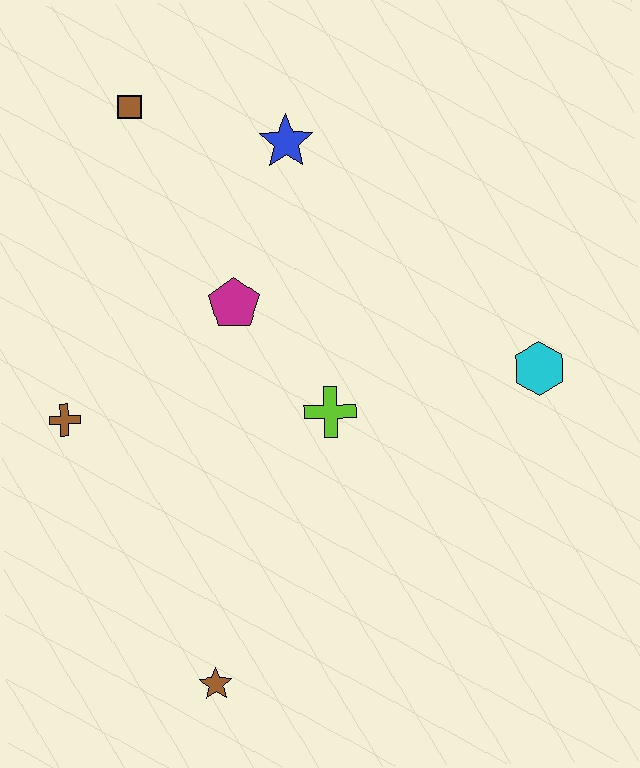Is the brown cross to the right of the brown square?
No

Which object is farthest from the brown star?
The brown square is farthest from the brown star.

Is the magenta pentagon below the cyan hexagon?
No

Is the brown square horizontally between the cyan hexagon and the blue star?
No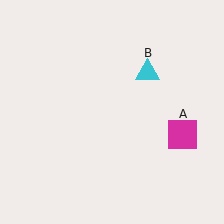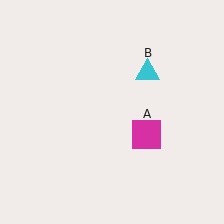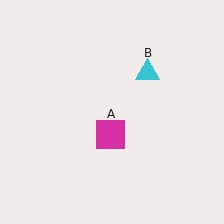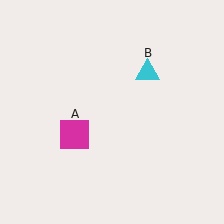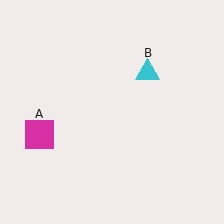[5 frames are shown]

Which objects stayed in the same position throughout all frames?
Cyan triangle (object B) remained stationary.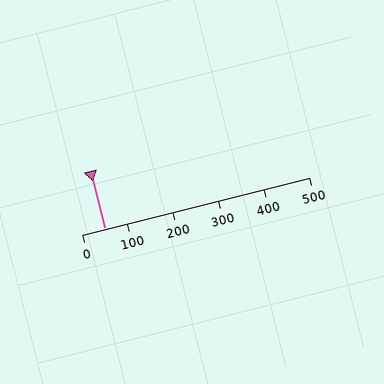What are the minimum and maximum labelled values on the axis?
The axis runs from 0 to 500.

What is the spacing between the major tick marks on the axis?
The major ticks are spaced 100 apart.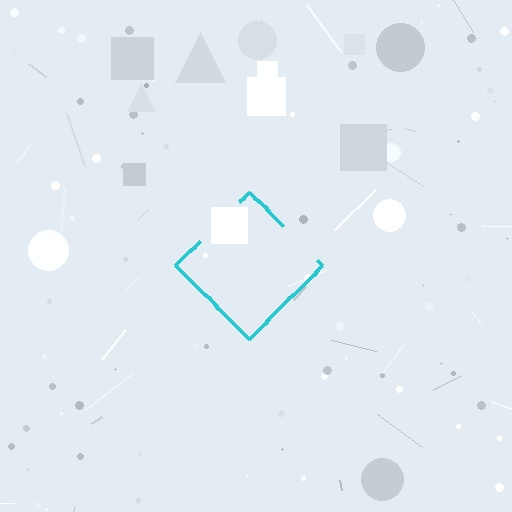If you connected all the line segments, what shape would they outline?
They would outline a diamond.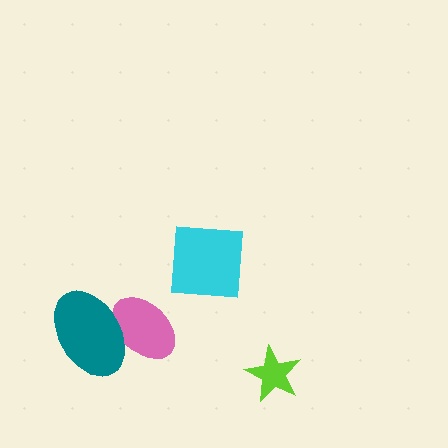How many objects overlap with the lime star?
0 objects overlap with the lime star.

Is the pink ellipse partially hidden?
Yes, it is partially covered by another shape.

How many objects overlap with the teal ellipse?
1 object overlaps with the teal ellipse.